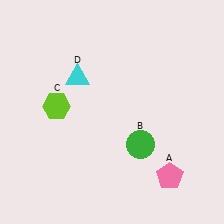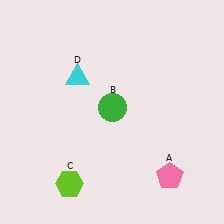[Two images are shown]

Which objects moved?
The objects that moved are: the green circle (B), the lime hexagon (C).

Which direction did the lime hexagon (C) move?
The lime hexagon (C) moved down.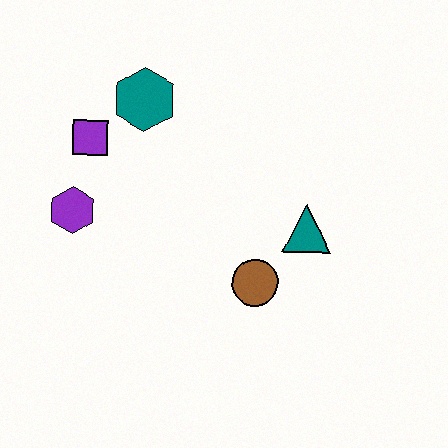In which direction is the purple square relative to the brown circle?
The purple square is to the left of the brown circle.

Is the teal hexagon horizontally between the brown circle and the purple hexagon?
Yes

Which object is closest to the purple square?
The teal hexagon is closest to the purple square.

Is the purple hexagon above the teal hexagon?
No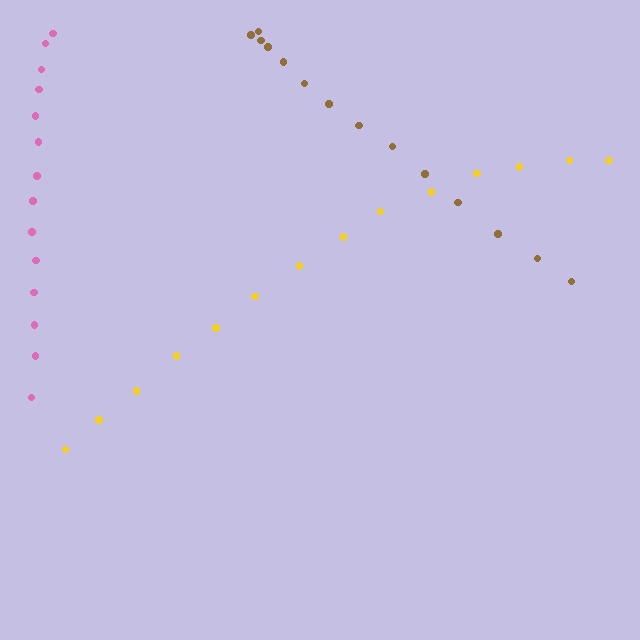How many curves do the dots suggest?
There are 3 distinct paths.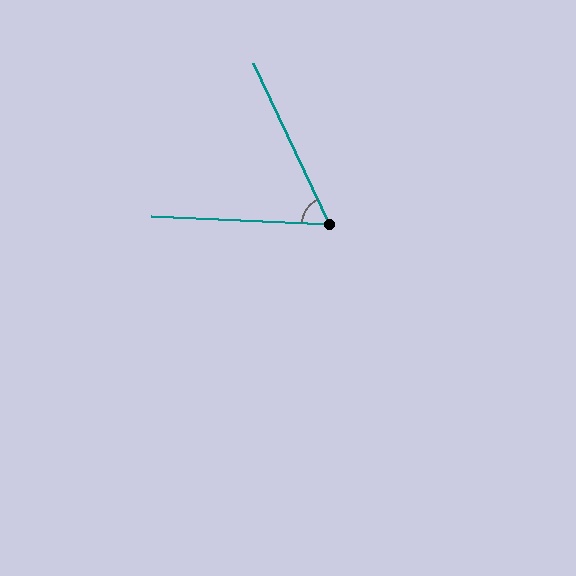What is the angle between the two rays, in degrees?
Approximately 62 degrees.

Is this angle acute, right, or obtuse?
It is acute.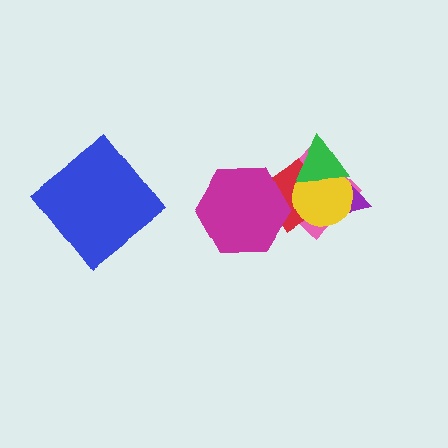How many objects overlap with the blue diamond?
0 objects overlap with the blue diamond.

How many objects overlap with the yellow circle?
4 objects overlap with the yellow circle.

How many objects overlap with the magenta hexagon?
2 objects overlap with the magenta hexagon.